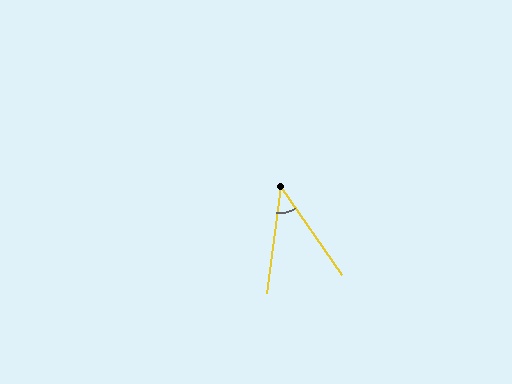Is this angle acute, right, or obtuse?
It is acute.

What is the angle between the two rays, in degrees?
Approximately 42 degrees.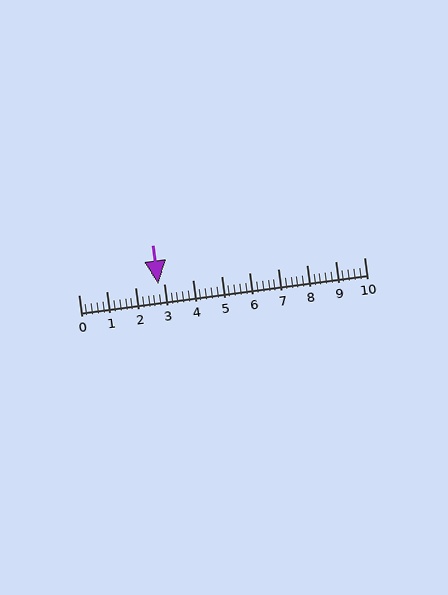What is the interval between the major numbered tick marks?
The major tick marks are spaced 1 units apart.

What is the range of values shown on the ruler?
The ruler shows values from 0 to 10.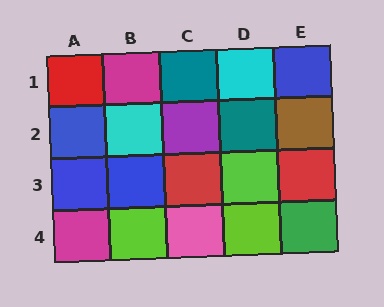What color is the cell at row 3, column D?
Lime.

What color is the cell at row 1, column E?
Blue.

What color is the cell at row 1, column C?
Teal.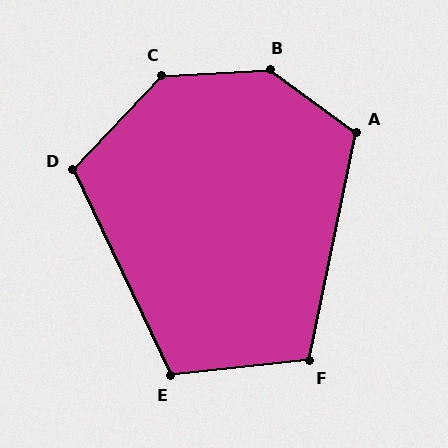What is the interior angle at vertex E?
Approximately 109 degrees (obtuse).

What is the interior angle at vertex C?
Approximately 136 degrees (obtuse).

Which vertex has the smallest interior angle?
F, at approximately 108 degrees.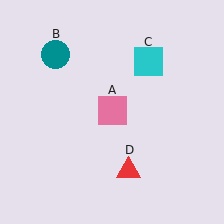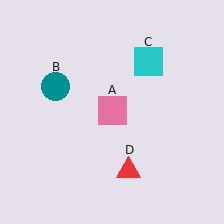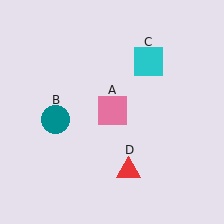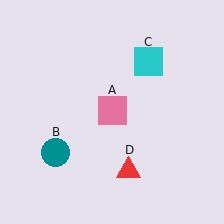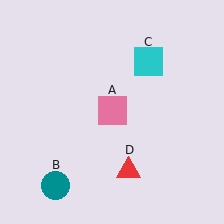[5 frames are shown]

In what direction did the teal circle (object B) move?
The teal circle (object B) moved down.